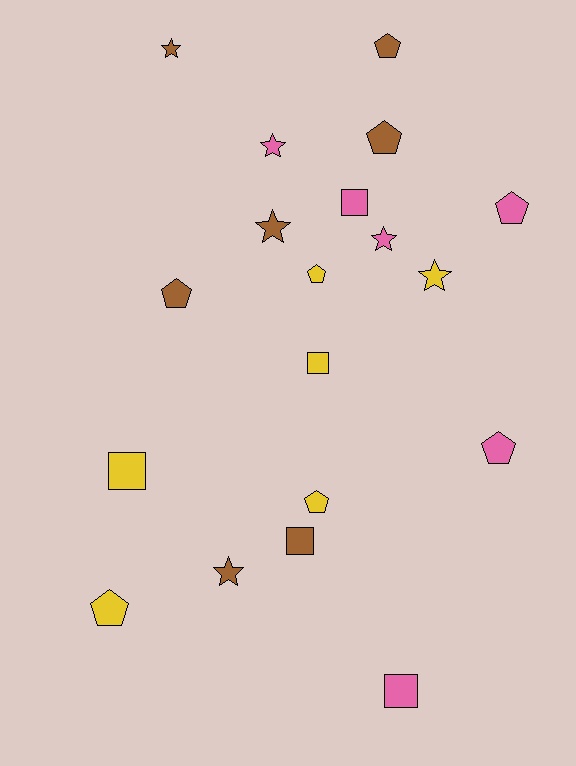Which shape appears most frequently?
Pentagon, with 8 objects.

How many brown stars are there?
There are 3 brown stars.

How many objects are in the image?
There are 19 objects.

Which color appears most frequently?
Brown, with 7 objects.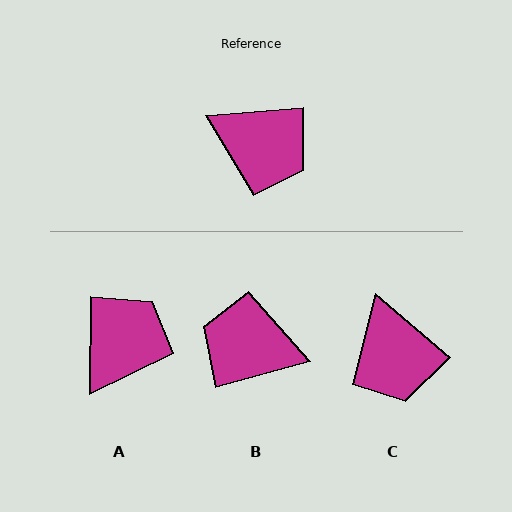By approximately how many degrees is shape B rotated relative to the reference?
Approximately 169 degrees clockwise.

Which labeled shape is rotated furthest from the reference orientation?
B, about 169 degrees away.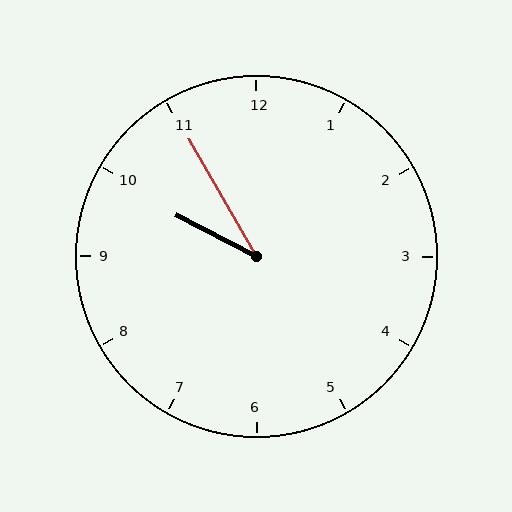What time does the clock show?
9:55.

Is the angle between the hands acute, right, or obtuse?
It is acute.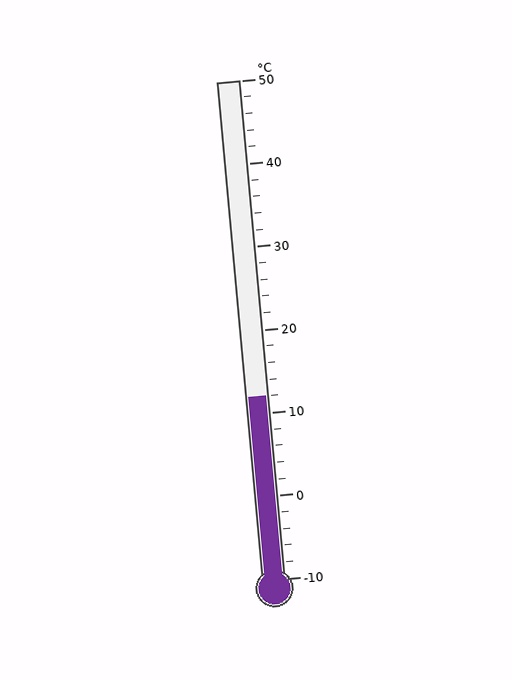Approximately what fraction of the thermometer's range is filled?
The thermometer is filled to approximately 35% of its range.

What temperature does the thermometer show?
The thermometer shows approximately 12°C.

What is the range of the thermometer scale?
The thermometer scale ranges from -10°C to 50°C.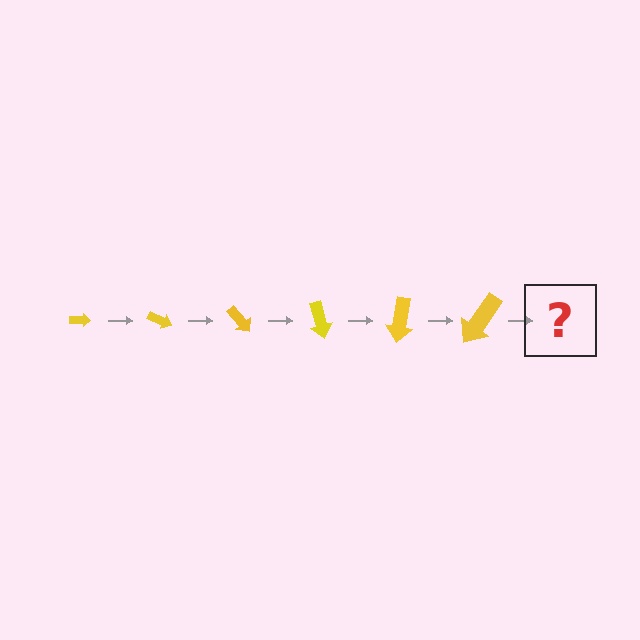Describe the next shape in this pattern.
It should be an arrow, larger than the previous one and rotated 150 degrees from the start.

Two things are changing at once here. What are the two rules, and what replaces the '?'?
The two rules are that the arrow grows larger each step and it rotates 25 degrees each step. The '?' should be an arrow, larger than the previous one and rotated 150 degrees from the start.